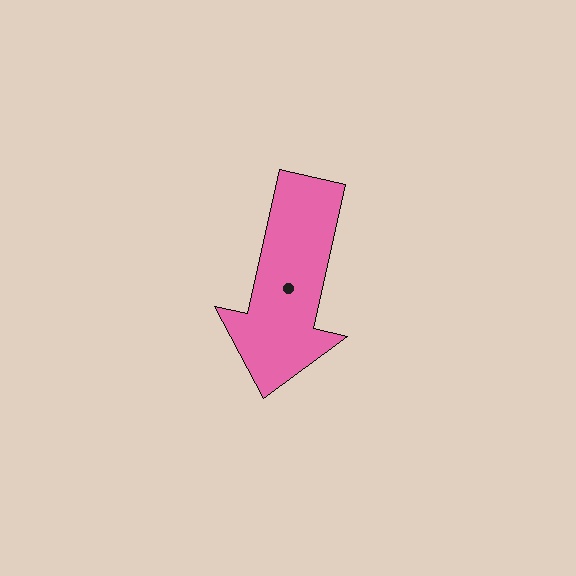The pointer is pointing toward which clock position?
Roughly 6 o'clock.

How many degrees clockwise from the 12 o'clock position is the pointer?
Approximately 193 degrees.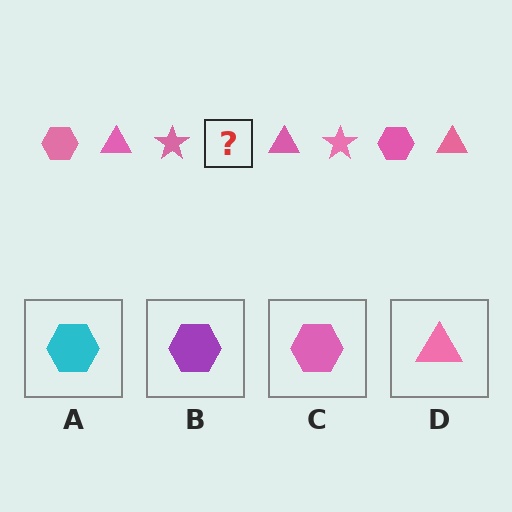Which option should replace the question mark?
Option C.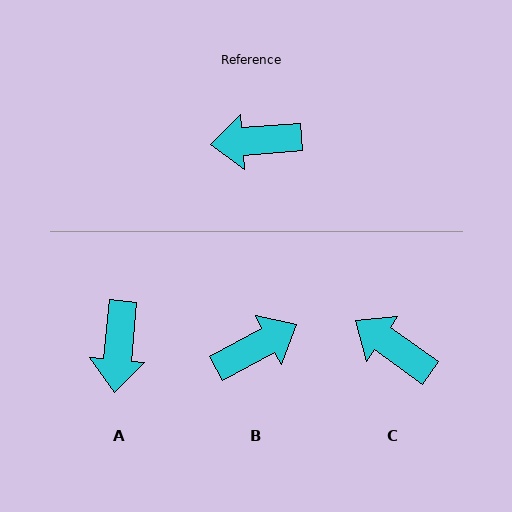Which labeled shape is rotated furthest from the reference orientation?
B, about 156 degrees away.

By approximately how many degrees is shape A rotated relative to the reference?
Approximately 80 degrees counter-clockwise.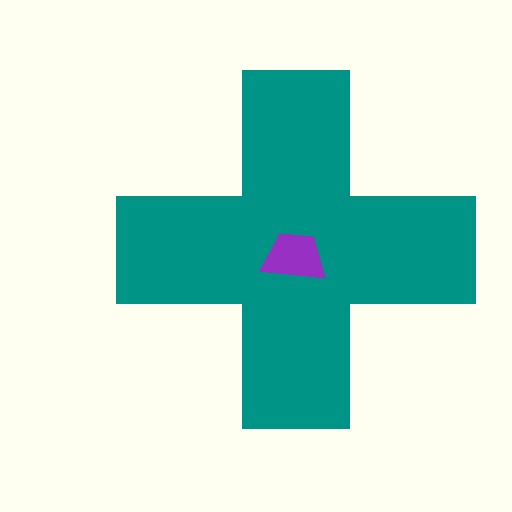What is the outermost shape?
The teal cross.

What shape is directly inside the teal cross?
The purple trapezoid.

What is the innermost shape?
The purple trapezoid.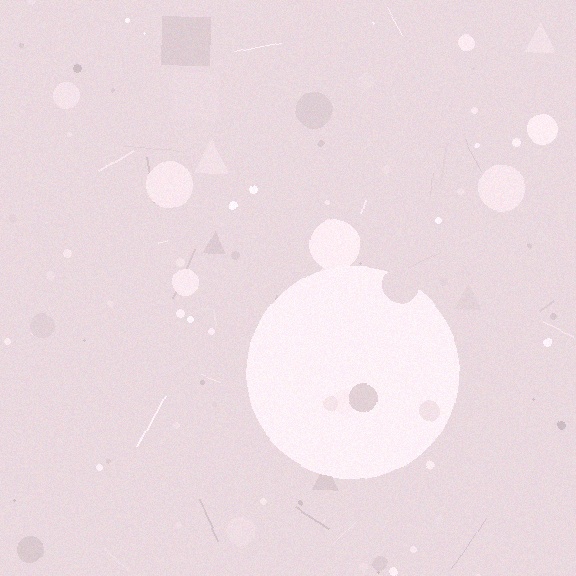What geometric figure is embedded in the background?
A circle is embedded in the background.